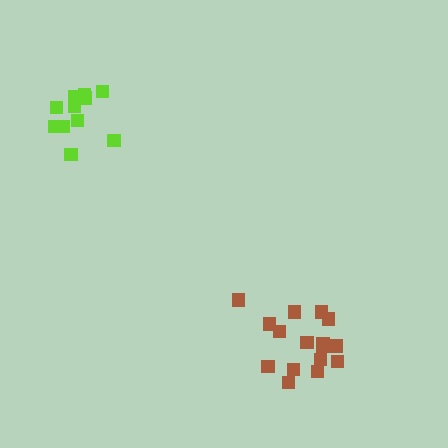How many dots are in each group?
Group 1: 16 dots, Group 2: 12 dots (28 total).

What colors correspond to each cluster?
The clusters are colored: brown, lime.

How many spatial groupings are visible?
There are 2 spatial groupings.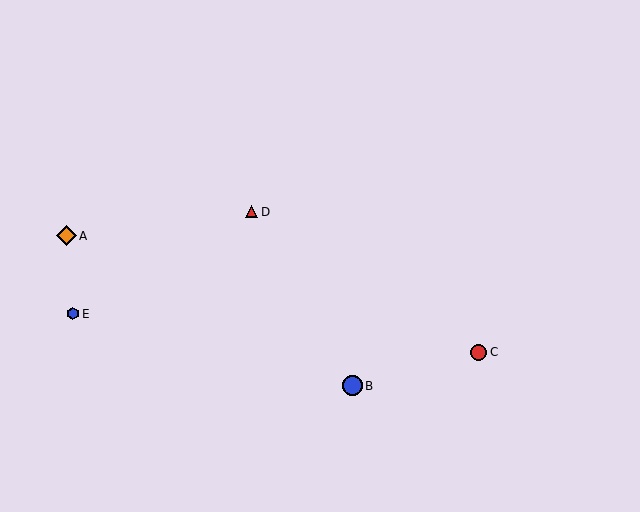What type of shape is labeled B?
Shape B is a blue circle.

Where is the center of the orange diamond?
The center of the orange diamond is at (66, 236).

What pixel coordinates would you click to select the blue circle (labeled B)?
Click at (352, 386) to select the blue circle B.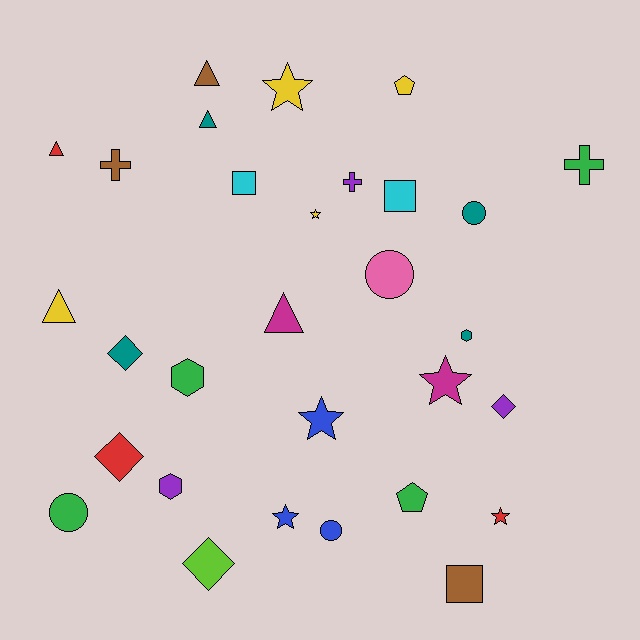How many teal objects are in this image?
There are 4 teal objects.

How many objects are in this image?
There are 30 objects.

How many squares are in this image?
There are 3 squares.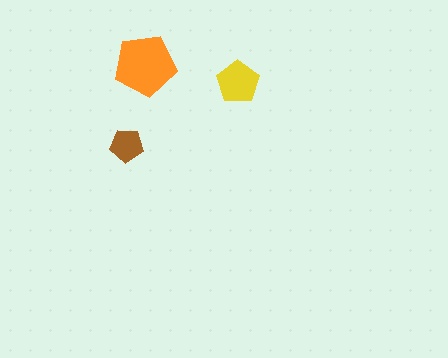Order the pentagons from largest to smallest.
the orange one, the yellow one, the brown one.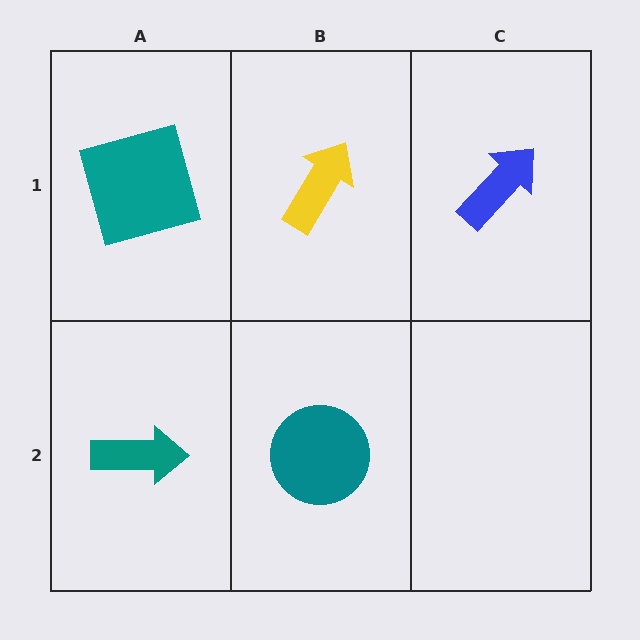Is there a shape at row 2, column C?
No, that cell is empty.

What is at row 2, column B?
A teal circle.